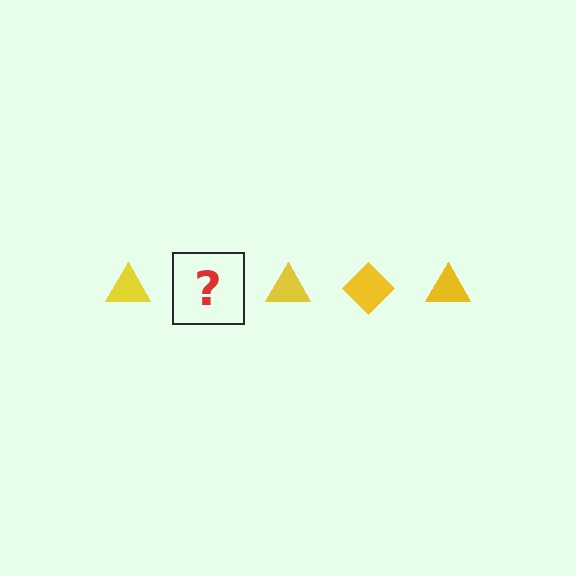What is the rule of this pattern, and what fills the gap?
The rule is that the pattern cycles through triangle, diamond shapes in yellow. The gap should be filled with a yellow diamond.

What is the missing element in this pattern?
The missing element is a yellow diamond.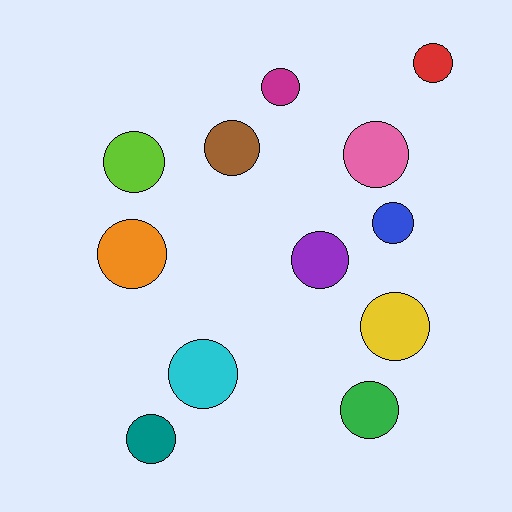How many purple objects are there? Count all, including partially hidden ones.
There is 1 purple object.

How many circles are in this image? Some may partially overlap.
There are 12 circles.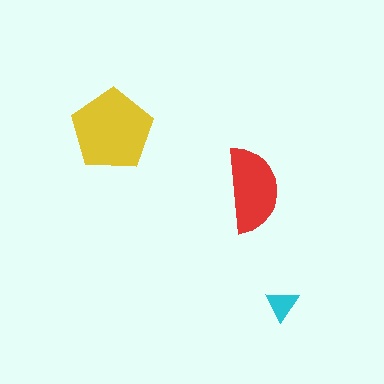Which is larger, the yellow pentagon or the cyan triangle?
The yellow pentagon.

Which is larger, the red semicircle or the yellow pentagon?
The yellow pentagon.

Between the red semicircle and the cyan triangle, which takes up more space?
The red semicircle.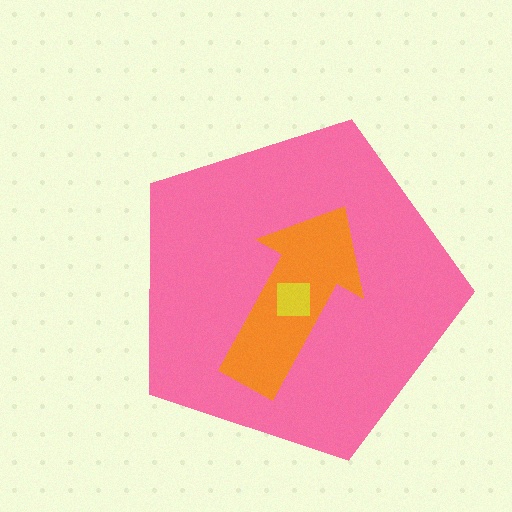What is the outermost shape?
The pink pentagon.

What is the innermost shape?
The yellow square.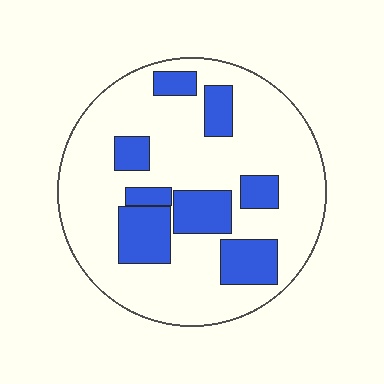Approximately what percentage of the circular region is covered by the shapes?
Approximately 25%.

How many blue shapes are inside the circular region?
8.